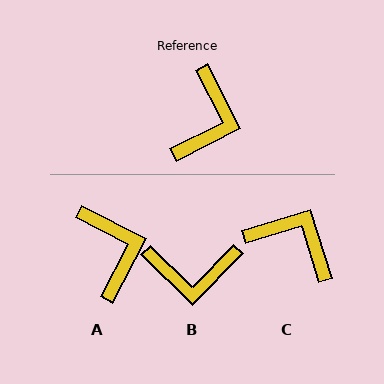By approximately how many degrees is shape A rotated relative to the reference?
Approximately 36 degrees counter-clockwise.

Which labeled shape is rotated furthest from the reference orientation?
C, about 81 degrees away.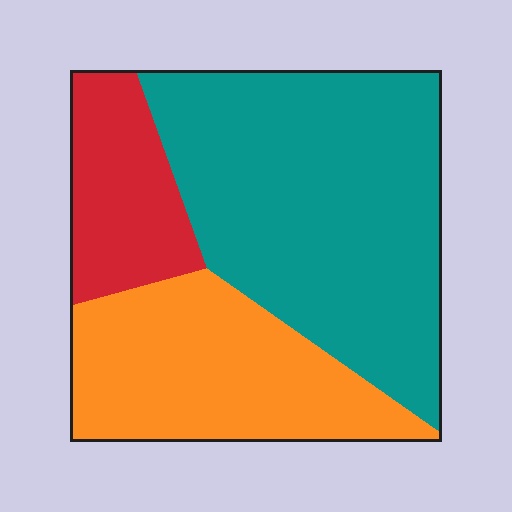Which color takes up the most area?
Teal, at roughly 55%.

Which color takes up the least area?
Red, at roughly 15%.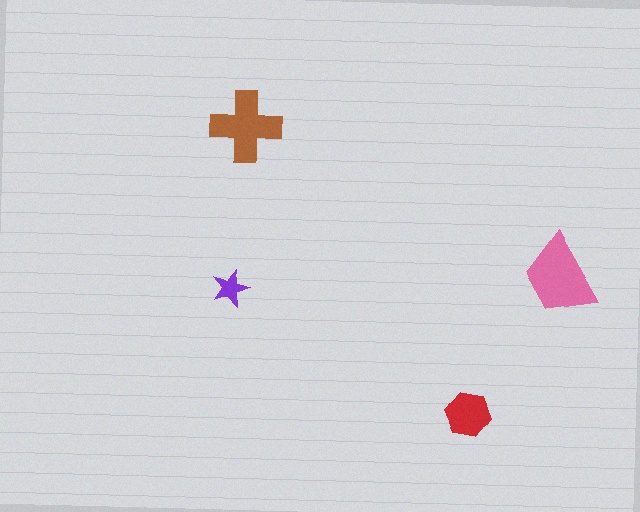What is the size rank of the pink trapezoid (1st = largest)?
1st.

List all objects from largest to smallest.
The pink trapezoid, the brown cross, the red hexagon, the purple star.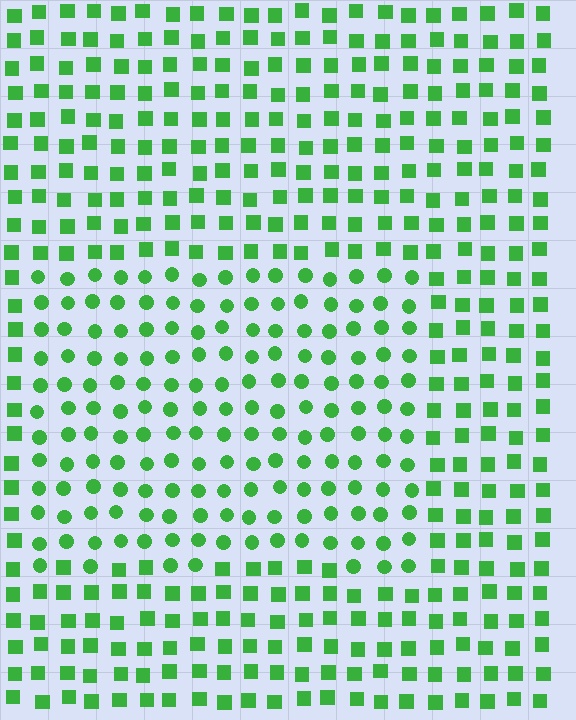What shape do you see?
I see a rectangle.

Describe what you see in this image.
The image is filled with small green elements arranged in a uniform grid. A rectangle-shaped region contains circles, while the surrounding area contains squares. The boundary is defined purely by the change in element shape.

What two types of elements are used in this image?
The image uses circles inside the rectangle region and squares outside it.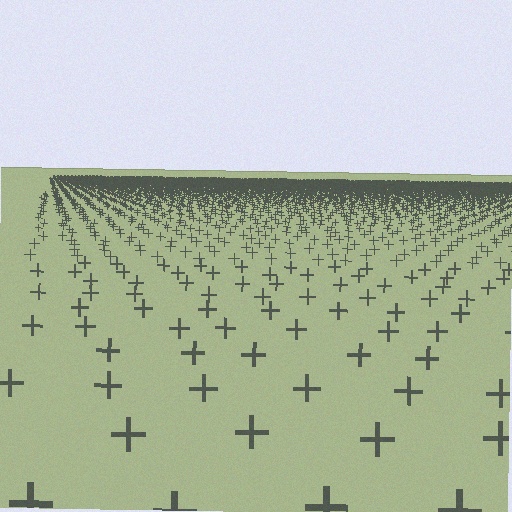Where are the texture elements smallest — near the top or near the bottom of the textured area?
Near the top.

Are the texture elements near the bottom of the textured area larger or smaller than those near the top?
Larger. Near the bottom, elements are closer to the viewer and appear at a bigger on-screen size.